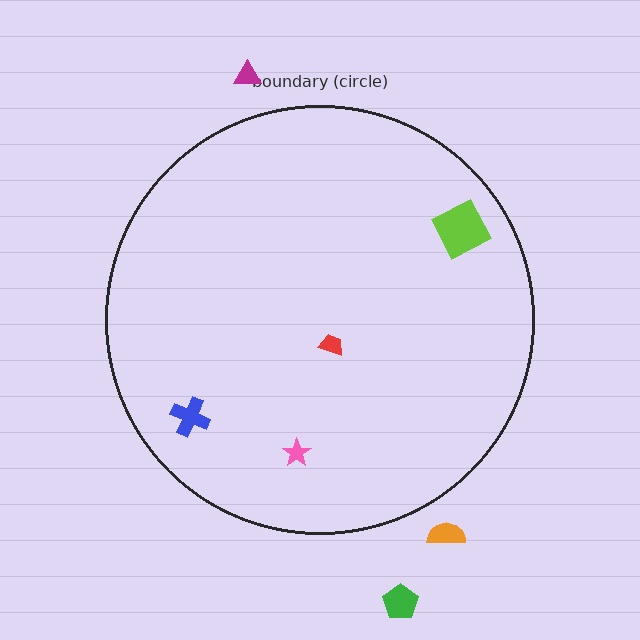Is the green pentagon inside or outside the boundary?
Outside.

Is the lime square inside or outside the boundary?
Inside.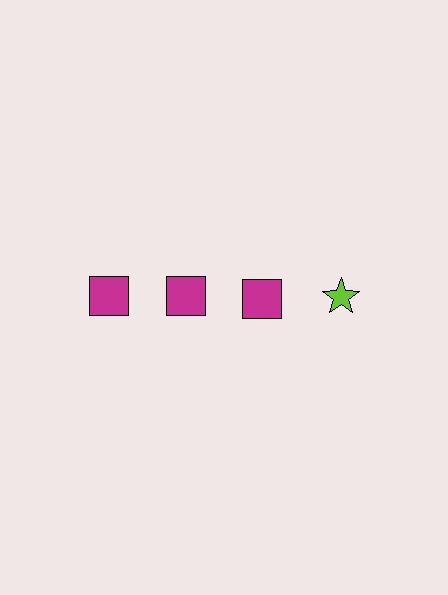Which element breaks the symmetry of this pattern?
The lime star in the top row, second from right column breaks the symmetry. All other shapes are magenta squares.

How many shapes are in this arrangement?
There are 4 shapes arranged in a grid pattern.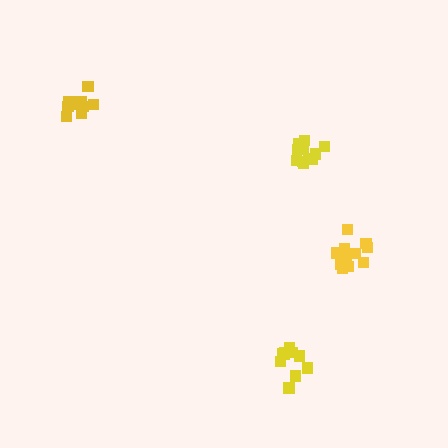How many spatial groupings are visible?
There are 4 spatial groupings.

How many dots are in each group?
Group 1: 13 dots, Group 2: 14 dots, Group 3: 10 dots, Group 4: 11 dots (48 total).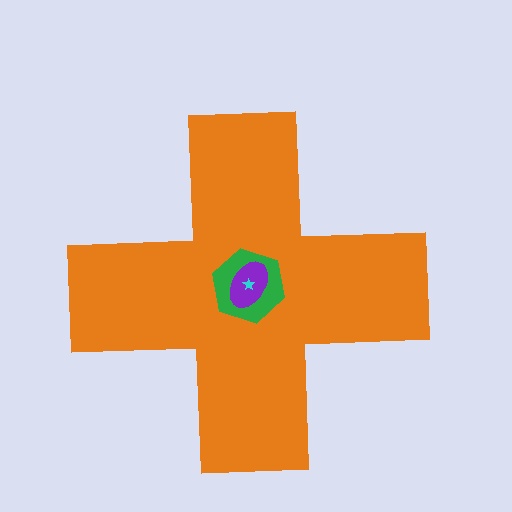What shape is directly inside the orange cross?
The green hexagon.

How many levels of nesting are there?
4.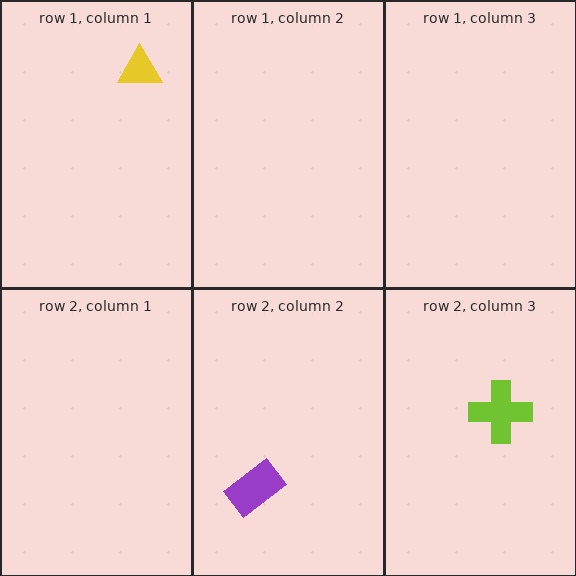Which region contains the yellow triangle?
The row 1, column 1 region.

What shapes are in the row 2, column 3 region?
The lime cross.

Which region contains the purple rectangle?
The row 2, column 2 region.